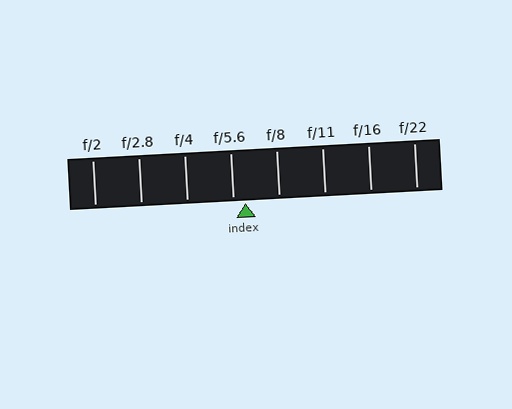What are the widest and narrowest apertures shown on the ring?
The widest aperture shown is f/2 and the narrowest is f/22.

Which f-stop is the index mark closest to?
The index mark is closest to f/5.6.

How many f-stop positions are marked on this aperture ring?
There are 8 f-stop positions marked.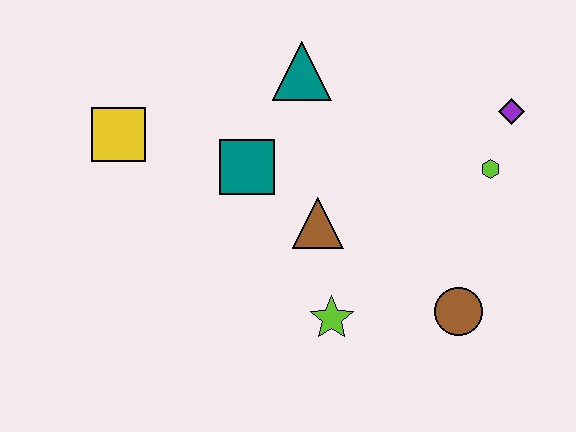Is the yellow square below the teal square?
No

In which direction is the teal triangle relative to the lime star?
The teal triangle is above the lime star.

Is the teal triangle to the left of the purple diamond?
Yes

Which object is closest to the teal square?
The brown triangle is closest to the teal square.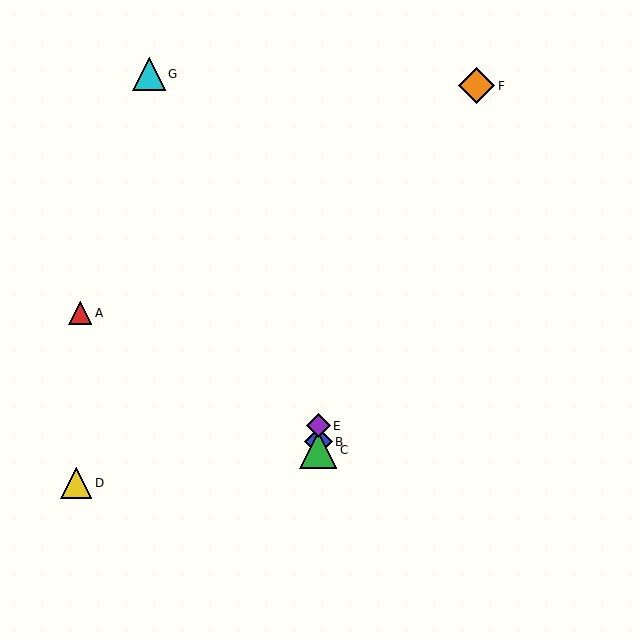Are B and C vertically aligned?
Yes, both are at x≈318.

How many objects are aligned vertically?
3 objects (B, C, E) are aligned vertically.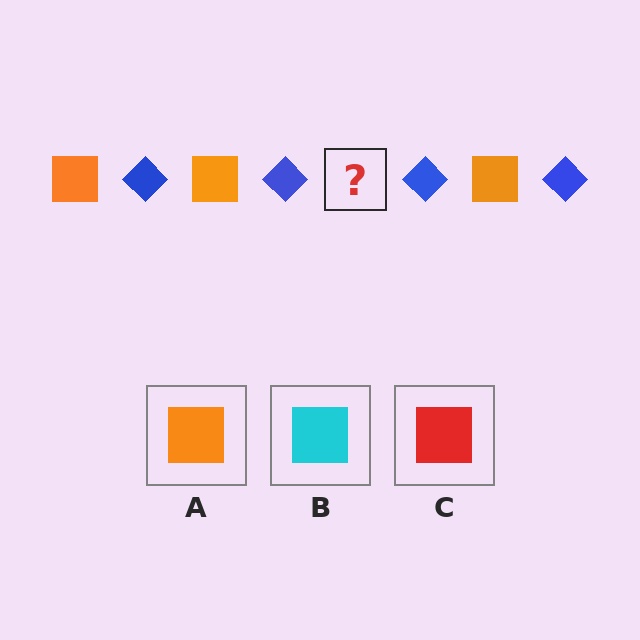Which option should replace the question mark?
Option A.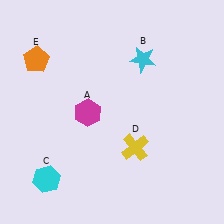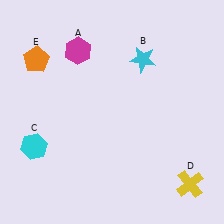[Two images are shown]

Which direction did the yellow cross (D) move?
The yellow cross (D) moved right.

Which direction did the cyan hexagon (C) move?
The cyan hexagon (C) moved up.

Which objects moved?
The objects that moved are: the magenta hexagon (A), the cyan hexagon (C), the yellow cross (D).